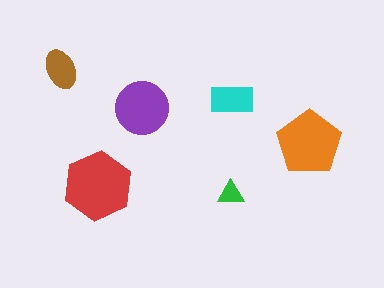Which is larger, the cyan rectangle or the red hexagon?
The red hexagon.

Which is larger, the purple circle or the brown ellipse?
The purple circle.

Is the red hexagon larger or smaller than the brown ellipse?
Larger.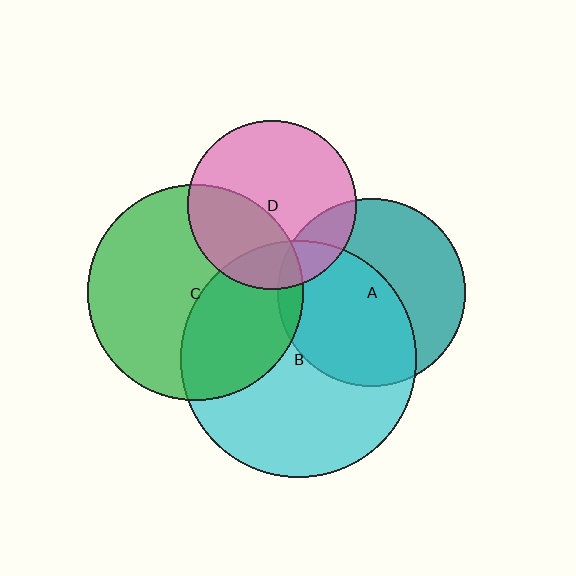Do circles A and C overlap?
Yes.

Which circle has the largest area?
Circle B (cyan).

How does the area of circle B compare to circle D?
Approximately 2.0 times.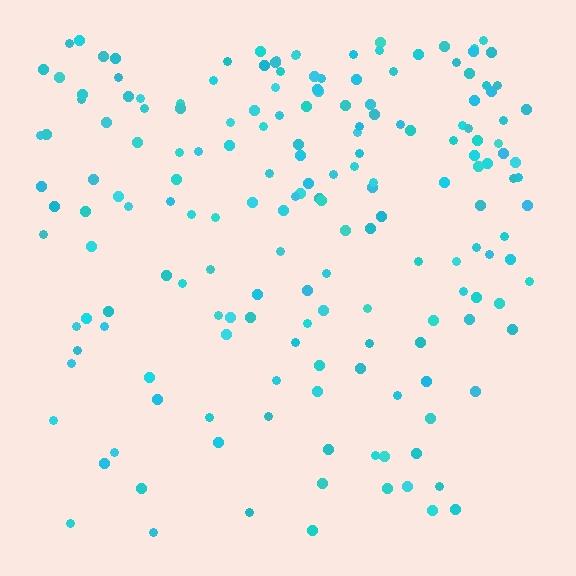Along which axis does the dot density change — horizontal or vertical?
Vertical.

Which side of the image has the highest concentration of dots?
The top.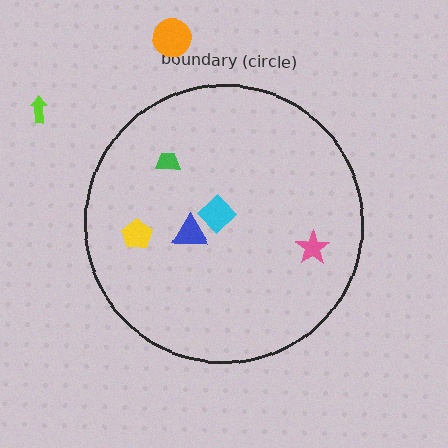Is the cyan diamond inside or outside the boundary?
Inside.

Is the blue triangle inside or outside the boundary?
Inside.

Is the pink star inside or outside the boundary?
Inside.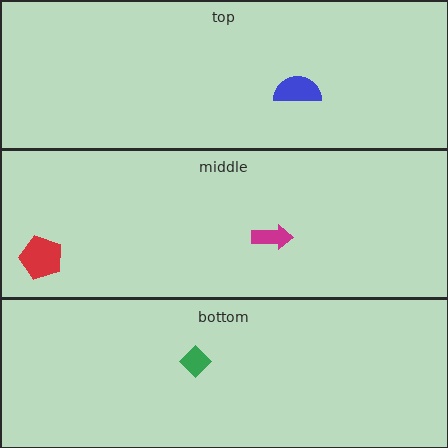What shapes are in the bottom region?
The green diamond.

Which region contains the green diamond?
The bottom region.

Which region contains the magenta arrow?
The middle region.